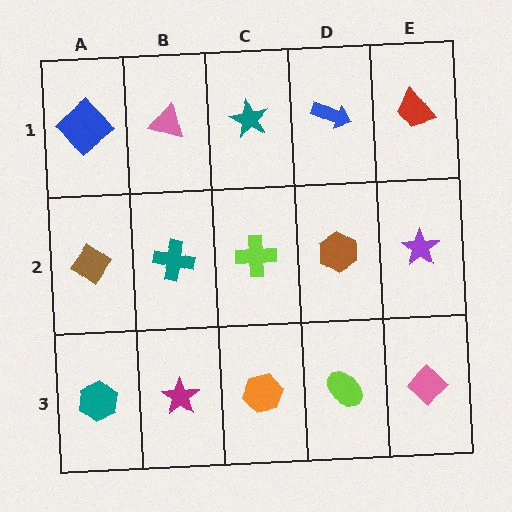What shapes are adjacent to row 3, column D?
A brown hexagon (row 2, column D), an orange hexagon (row 3, column C), a pink diamond (row 3, column E).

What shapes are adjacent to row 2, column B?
A pink triangle (row 1, column B), a magenta star (row 3, column B), a brown diamond (row 2, column A), a lime cross (row 2, column C).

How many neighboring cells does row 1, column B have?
3.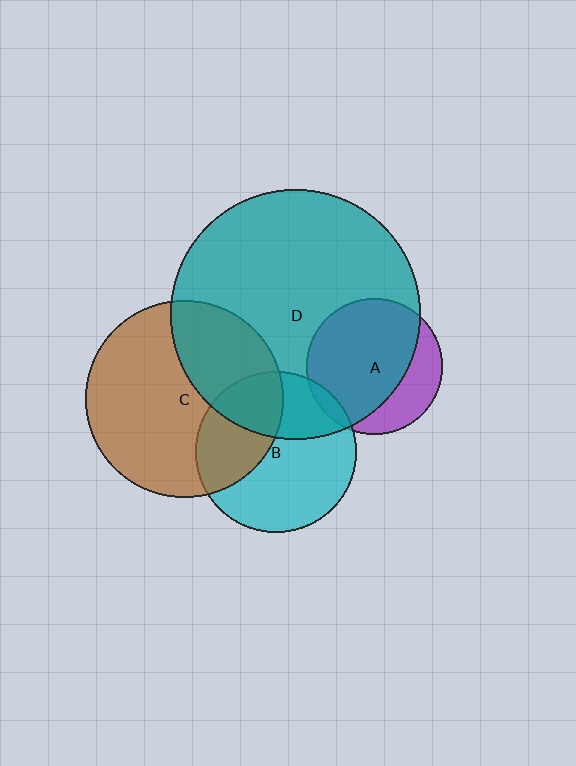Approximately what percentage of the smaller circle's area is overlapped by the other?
Approximately 35%.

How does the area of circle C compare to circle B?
Approximately 1.5 times.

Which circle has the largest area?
Circle D (teal).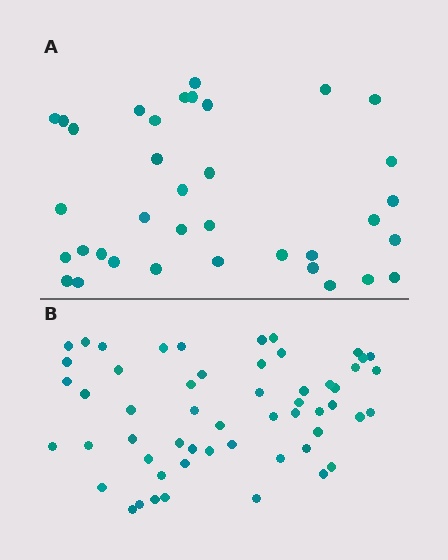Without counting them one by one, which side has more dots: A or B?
Region B (the bottom region) has more dots.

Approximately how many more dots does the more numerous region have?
Region B has approximately 20 more dots than region A.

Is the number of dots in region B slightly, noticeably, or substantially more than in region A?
Region B has substantially more. The ratio is roughly 1.5 to 1.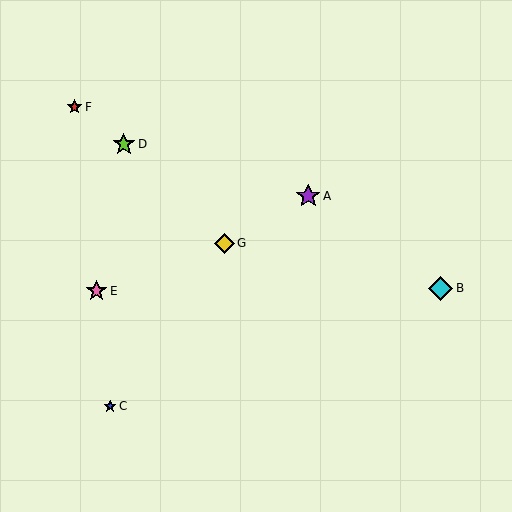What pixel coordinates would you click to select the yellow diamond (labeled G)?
Click at (224, 243) to select the yellow diamond G.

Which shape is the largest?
The cyan diamond (labeled B) is the largest.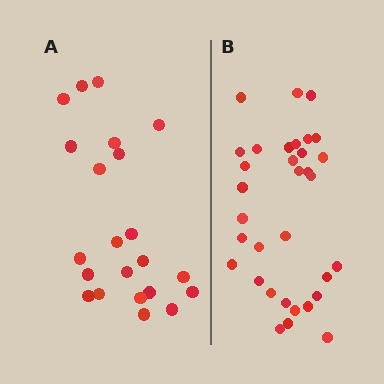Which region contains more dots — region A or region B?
Region B (the right region) has more dots.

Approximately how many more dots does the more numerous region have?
Region B has roughly 12 or so more dots than region A.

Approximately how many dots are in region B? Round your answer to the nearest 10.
About 30 dots. (The exact count is 33, which rounds to 30.)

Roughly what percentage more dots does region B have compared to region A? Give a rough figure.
About 50% more.